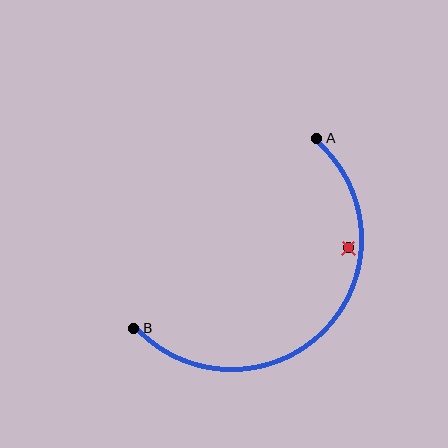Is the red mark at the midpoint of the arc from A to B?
No — the red mark does not lie on the arc at all. It sits slightly inside the curve.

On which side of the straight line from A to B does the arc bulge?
The arc bulges below and to the right of the straight line connecting A and B.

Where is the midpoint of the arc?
The arc midpoint is the point on the curve farthest from the straight line joining A and B. It sits below and to the right of that line.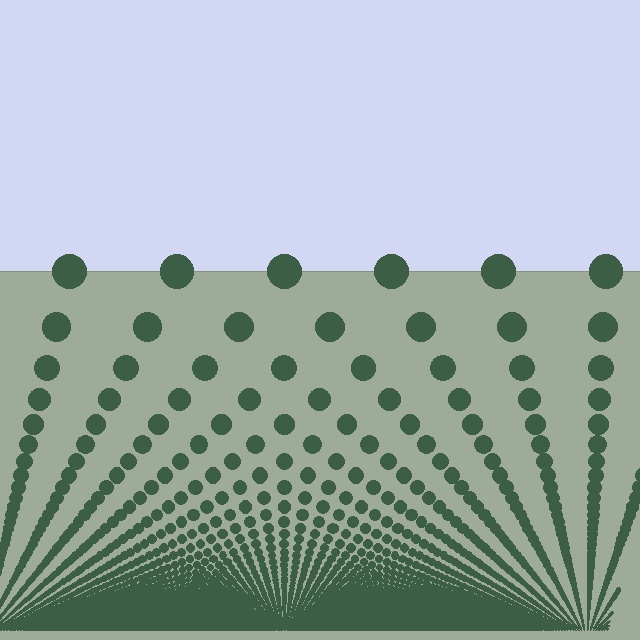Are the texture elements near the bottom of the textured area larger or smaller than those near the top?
Smaller. The gradient is inverted — elements near the bottom are smaller and denser.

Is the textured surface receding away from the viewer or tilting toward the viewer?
The surface appears to tilt toward the viewer. Texture elements get larger and sparser toward the top.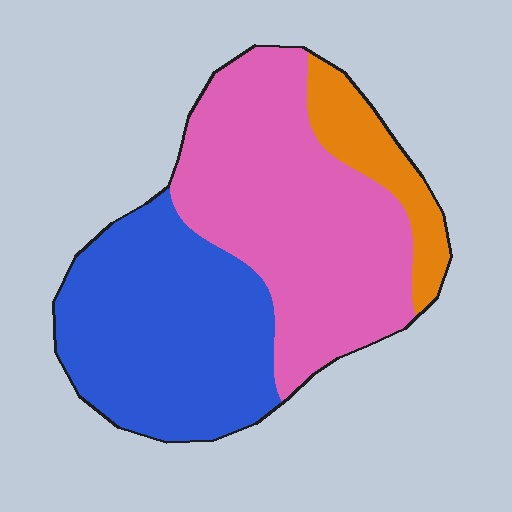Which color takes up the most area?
Pink, at roughly 45%.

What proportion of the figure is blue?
Blue takes up between a quarter and a half of the figure.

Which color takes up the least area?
Orange, at roughly 10%.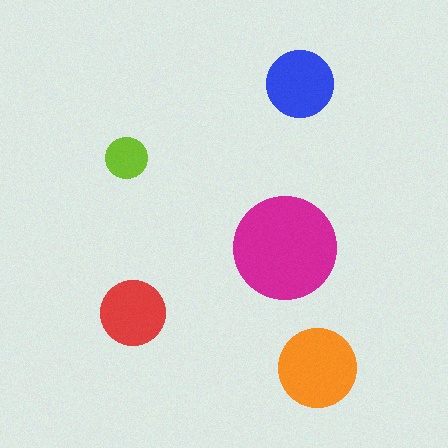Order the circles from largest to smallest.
the magenta one, the orange one, the blue one, the red one, the lime one.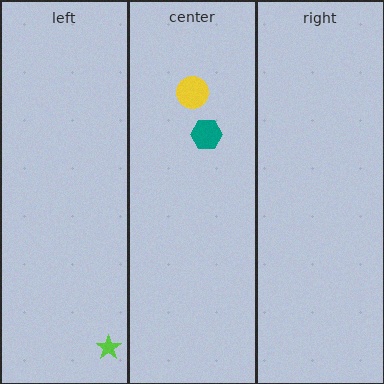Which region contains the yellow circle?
The center region.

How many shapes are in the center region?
2.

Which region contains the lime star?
The left region.